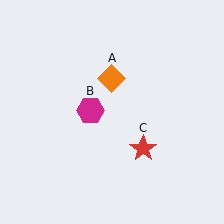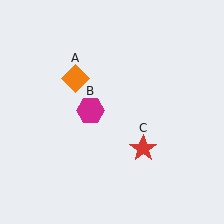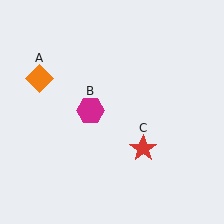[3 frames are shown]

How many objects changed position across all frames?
1 object changed position: orange diamond (object A).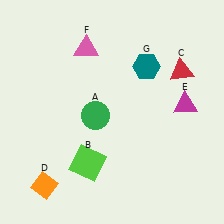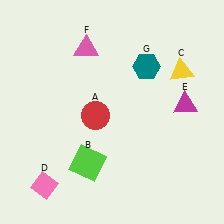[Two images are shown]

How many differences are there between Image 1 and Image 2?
There are 3 differences between the two images.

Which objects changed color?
A changed from green to red. C changed from red to yellow. D changed from orange to pink.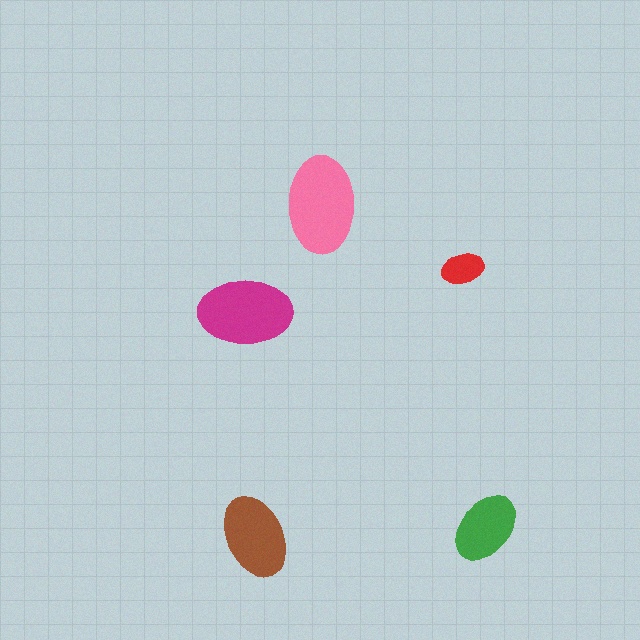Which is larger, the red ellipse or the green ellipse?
The green one.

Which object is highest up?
The pink ellipse is topmost.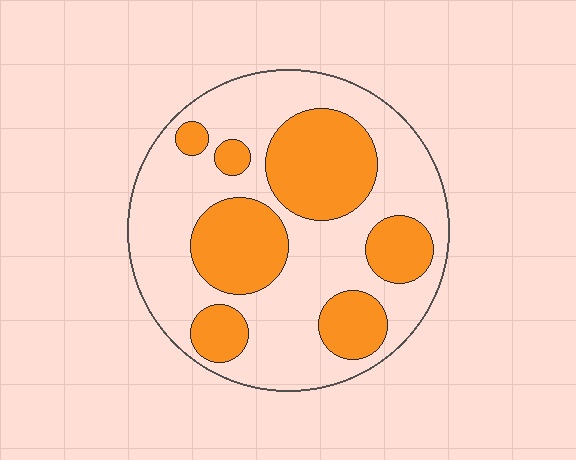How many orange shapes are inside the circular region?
7.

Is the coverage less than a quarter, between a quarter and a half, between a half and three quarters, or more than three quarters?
Between a quarter and a half.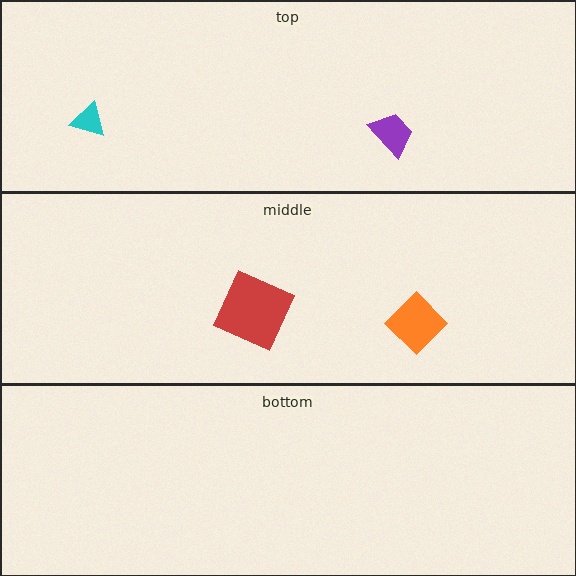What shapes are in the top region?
The purple trapezoid, the cyan triangle.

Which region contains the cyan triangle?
The top region.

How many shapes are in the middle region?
2.